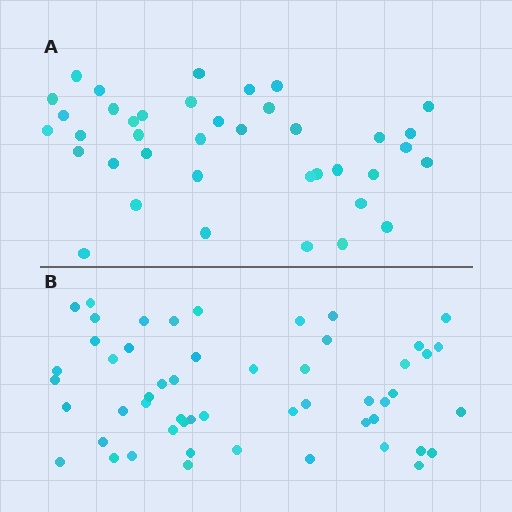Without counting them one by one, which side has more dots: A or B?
Region B (the bottom region) has more dots.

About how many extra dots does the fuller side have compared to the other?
Region B has approximately 15 more dots than region A.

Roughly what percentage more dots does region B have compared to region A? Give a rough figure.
About 35% more.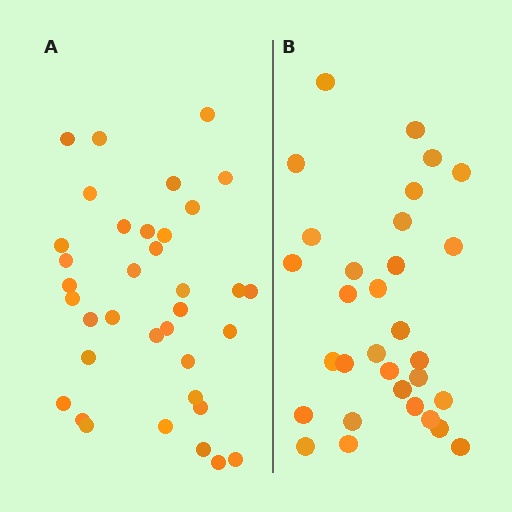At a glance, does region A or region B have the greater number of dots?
Region A (the left region) has more dots.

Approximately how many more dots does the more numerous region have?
Region A has about 5 more dots than region B.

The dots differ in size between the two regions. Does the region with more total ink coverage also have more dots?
No. Region B has more total ink coverage because its dots are larger, but region A actually contains more individual dots. Total area can be misleading — the number of items is what matters here.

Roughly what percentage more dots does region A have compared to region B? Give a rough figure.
About 15% more.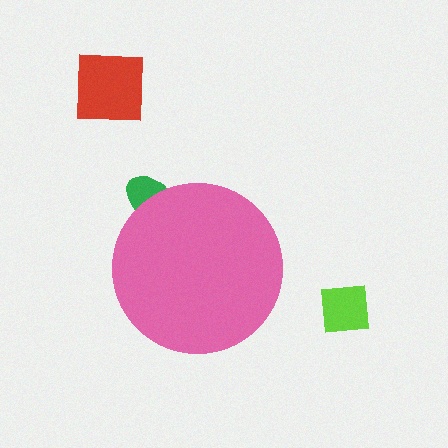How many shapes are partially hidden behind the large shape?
1 shape is partially hidden.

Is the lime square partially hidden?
No, the lime square is fully visible.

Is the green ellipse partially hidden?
Yes, the green ellipse is partially hidden behind the pink circle.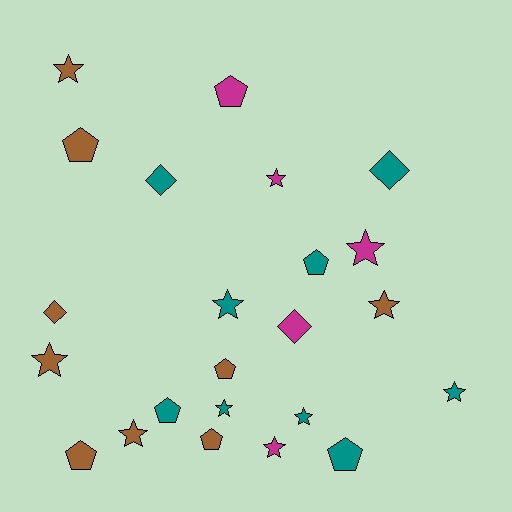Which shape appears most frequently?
Star, with 11 objects.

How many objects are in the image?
There are 23 objects.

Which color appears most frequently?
Teal, with 9 objects.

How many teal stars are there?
There are 4 teal stars.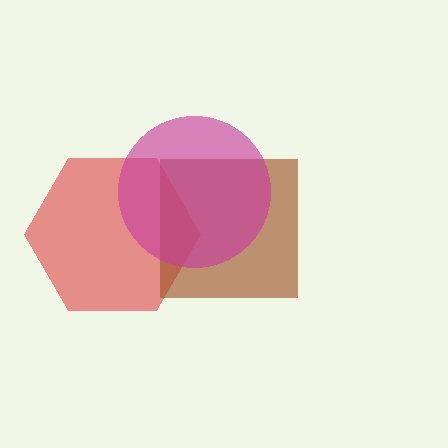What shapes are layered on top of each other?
The layered shapes are: a red hexagon, a brown square, a magenta circle.